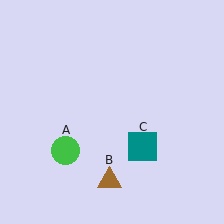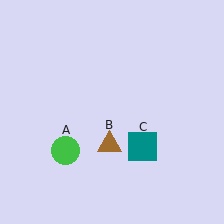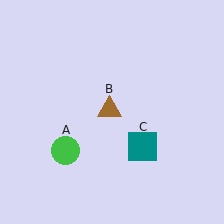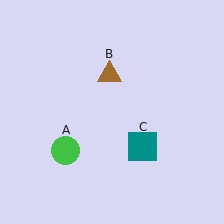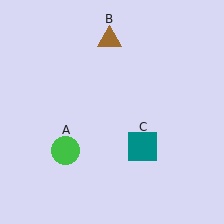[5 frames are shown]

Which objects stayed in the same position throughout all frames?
Green circle (object A) and teal square (object C) remained stationary.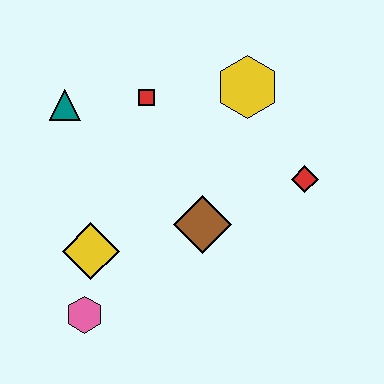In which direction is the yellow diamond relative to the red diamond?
The yellow diamond is to the left of the red diamond.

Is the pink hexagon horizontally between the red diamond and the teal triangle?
Yes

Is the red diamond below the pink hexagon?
No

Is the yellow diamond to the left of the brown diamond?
Yes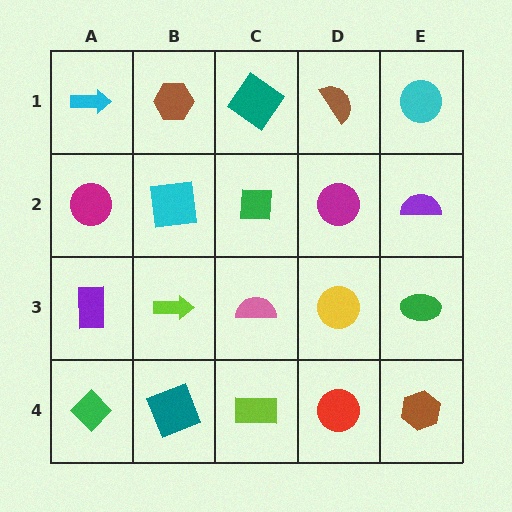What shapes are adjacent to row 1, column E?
A purple semicircle (row 2, column E), a brown semicircle (row 1, column D).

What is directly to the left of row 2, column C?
A cyan square.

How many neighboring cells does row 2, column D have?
4.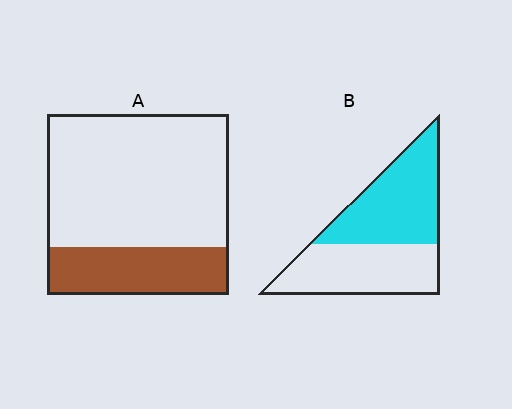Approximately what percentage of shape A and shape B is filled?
A is approximately 25% and B is approximately 50%.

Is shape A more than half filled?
No.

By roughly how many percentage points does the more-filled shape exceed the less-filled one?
By roughly 25 percentage points (B over A).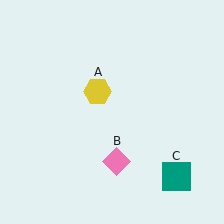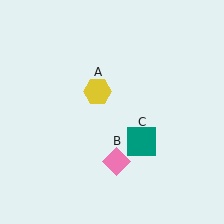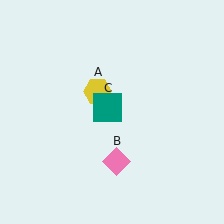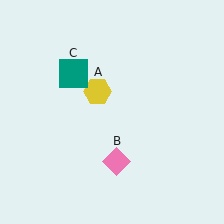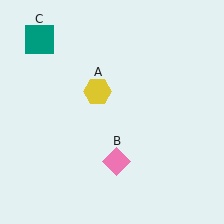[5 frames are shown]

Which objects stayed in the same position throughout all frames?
Yellow hexagon (object A) and pink diamond (object B) remained stationary.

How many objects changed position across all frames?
1 object changed position: teal square (object C).